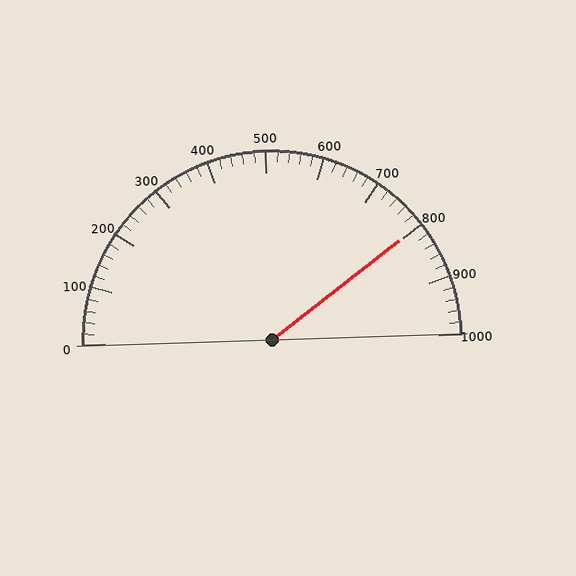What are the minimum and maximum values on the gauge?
The gauge ranges from 0 to 1000.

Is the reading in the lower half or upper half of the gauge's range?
The reading is in the upper half of the range (0 to 1000).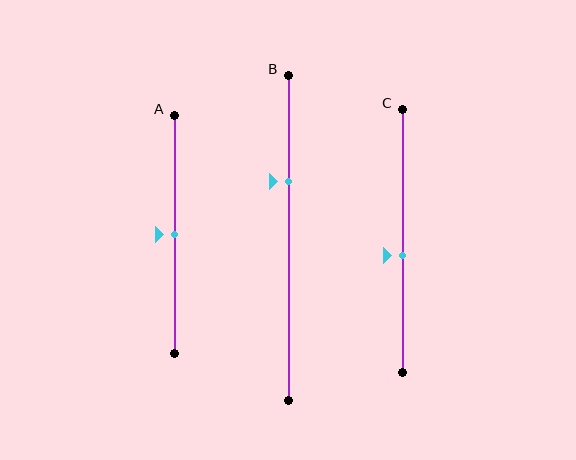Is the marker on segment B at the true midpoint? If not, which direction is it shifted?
No, the marker on segment B is shifted upward by about 17% of the segment length.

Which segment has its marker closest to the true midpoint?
Segment A has its marker closest to the true midpoint.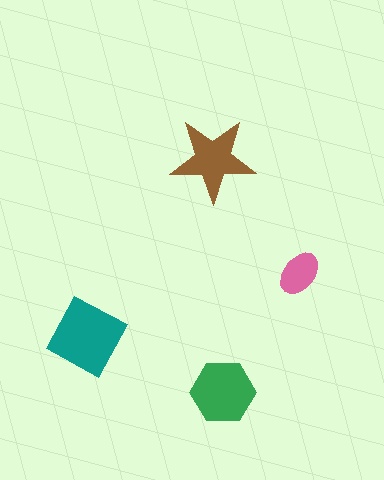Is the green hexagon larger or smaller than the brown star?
Larger.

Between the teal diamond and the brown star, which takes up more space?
The teal diamond.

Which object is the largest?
The teal diamond.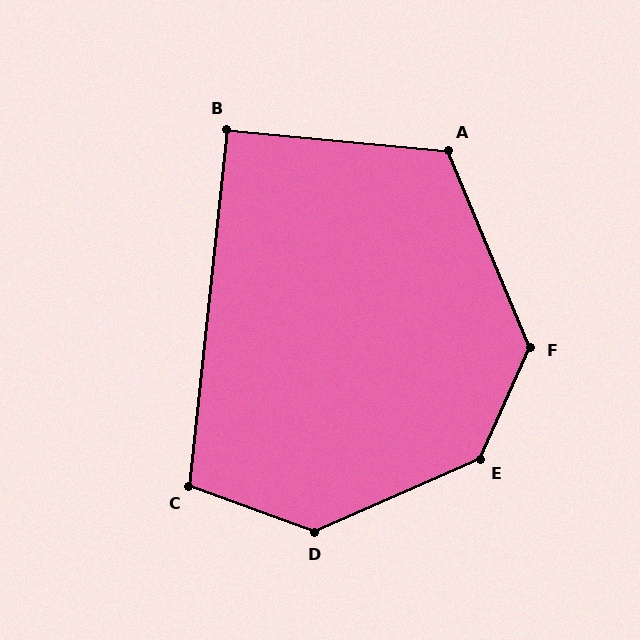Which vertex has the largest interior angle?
E, at approximately 138 degrees.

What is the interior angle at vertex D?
Approximately 136 degrees (obtuse).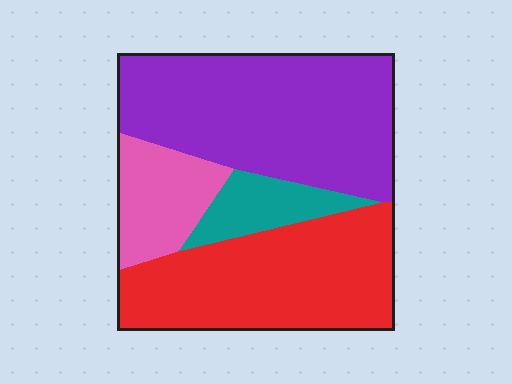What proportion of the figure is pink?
Pink covers roughly 15% of the figure.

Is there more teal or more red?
Red.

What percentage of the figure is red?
Red covers roughly 35% of the figure.